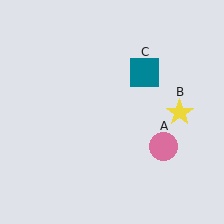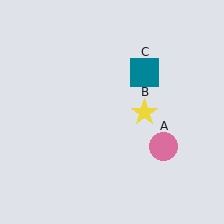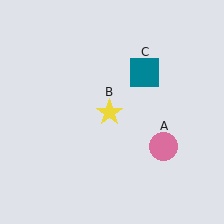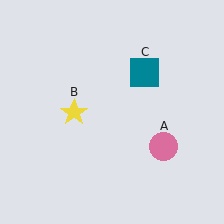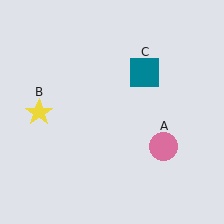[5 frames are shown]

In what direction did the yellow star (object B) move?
The yellow star (object B) moved left.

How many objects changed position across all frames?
1 object changed position: yellow star (object B).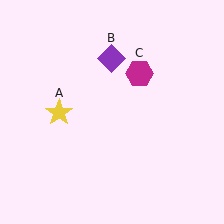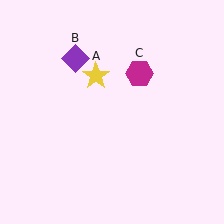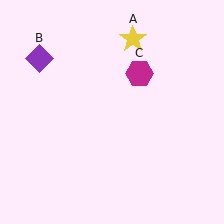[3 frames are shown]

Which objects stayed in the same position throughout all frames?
Magenta hexagon (object C) remained stationary.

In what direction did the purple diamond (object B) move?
The purple diamond (object B) moved left.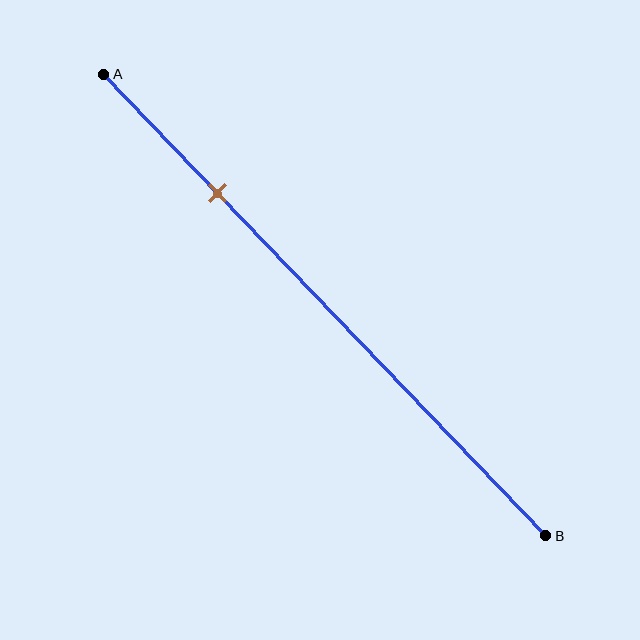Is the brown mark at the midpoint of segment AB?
No, the mark is at about 25% from A, not at the 50% midpoint.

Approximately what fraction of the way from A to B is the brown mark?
The brown mark is approximately 25% of the way from A to B.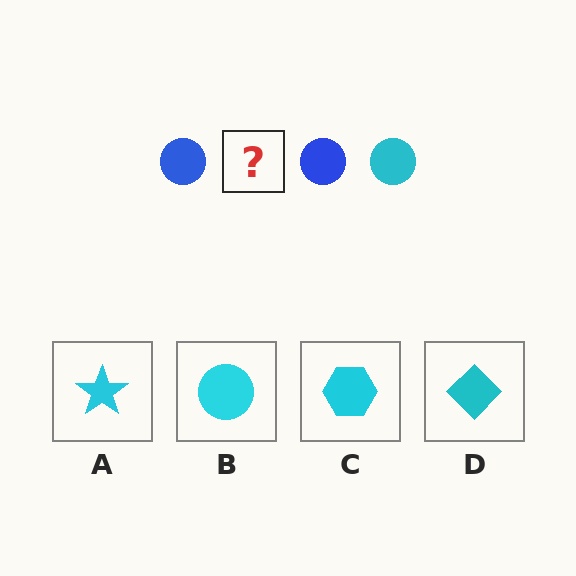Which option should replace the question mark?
Option B.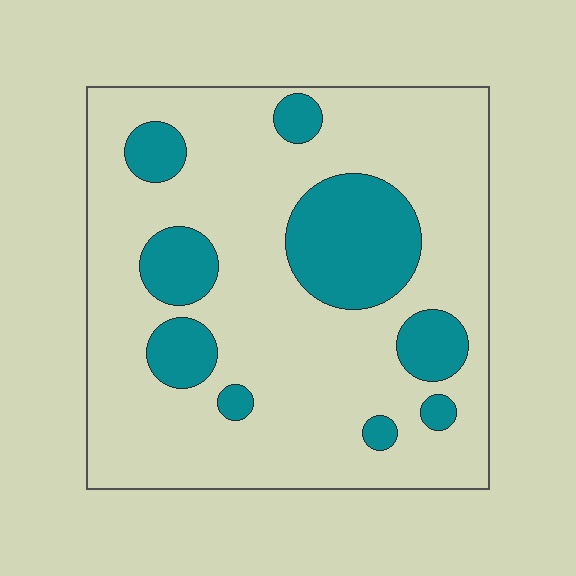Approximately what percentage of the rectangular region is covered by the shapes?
Approximately 20%.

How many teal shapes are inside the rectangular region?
9.